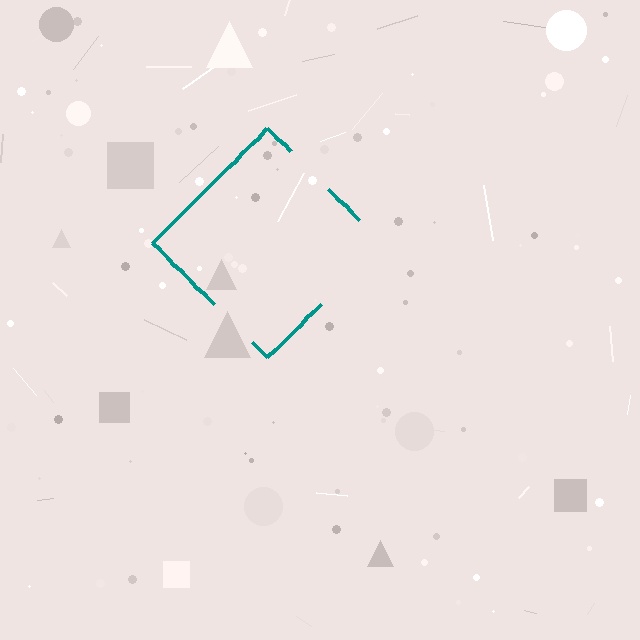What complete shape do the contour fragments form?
The contour fragments form a diamond.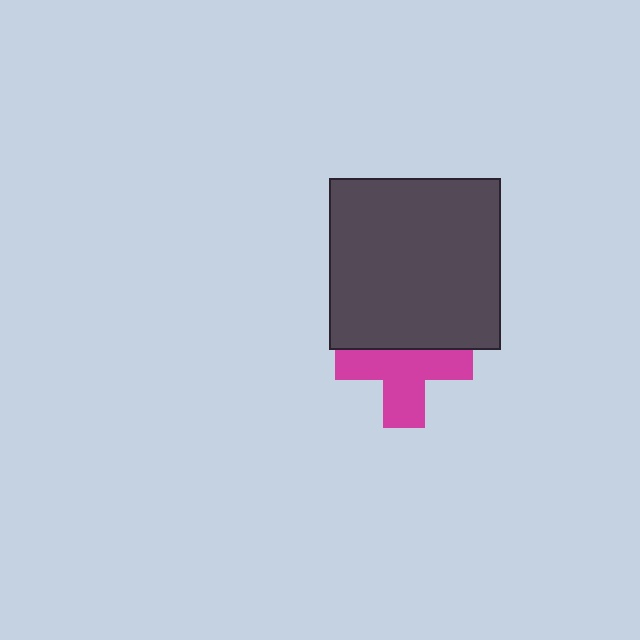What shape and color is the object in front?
The object in front is a dark gray square.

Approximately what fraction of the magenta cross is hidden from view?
Roughly 37% of the magenta cross is hidden behind the dark gray square.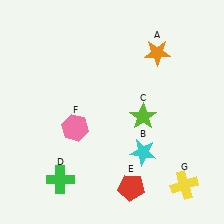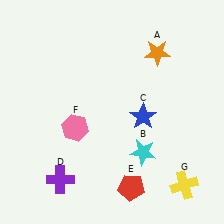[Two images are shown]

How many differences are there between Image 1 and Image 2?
There are 2 differences between the two images.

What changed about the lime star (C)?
In Image 1, C is lime. In Image 2, it changed to blue.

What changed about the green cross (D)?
In Image 1, D is green. In Image 2, it changed to purple.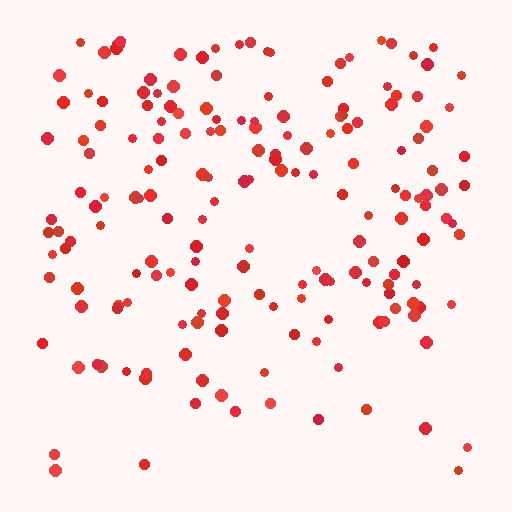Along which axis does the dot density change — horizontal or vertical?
Vertical.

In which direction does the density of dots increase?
From bottom to top, with the top side densest.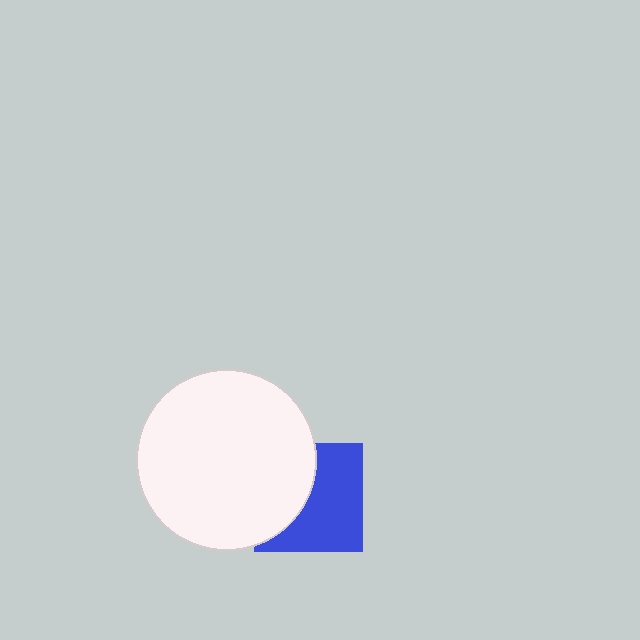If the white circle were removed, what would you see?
You would see the complete blue square.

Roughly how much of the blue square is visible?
About half of it is visible (roughly 57%).